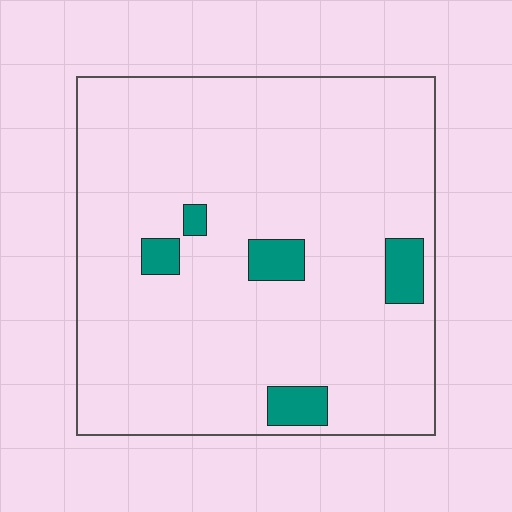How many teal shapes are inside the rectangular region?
5.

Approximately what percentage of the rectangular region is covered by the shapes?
Approximately 5%.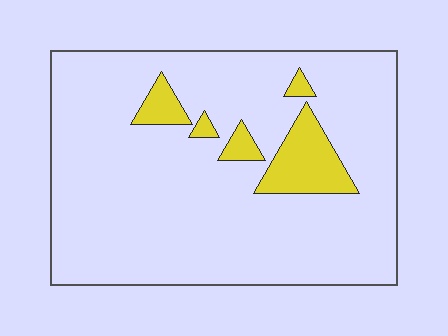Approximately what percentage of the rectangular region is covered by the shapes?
Approximately 10%.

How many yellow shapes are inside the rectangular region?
5.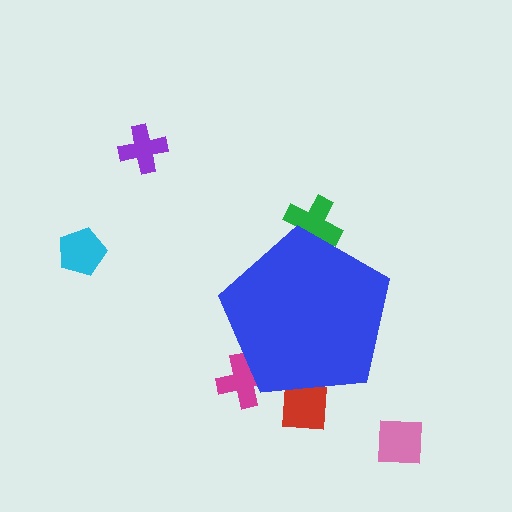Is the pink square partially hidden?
No, the pink square is fully visible.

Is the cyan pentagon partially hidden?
No, the cyan pentagon is fully visible.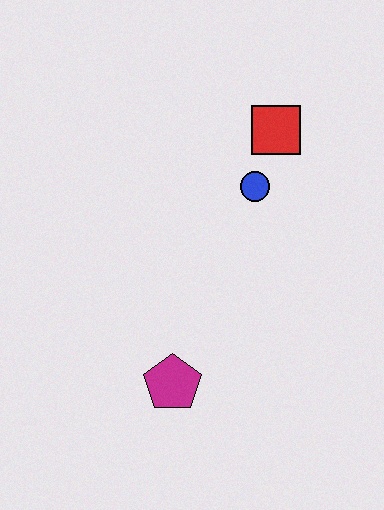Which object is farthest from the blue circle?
The magenta pentagon is farthest from the blue circle.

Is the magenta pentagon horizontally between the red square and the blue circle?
No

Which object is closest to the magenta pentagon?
The blue circle is closest to the magenta pentagon.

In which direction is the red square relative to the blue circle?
The red square is above the blue circle.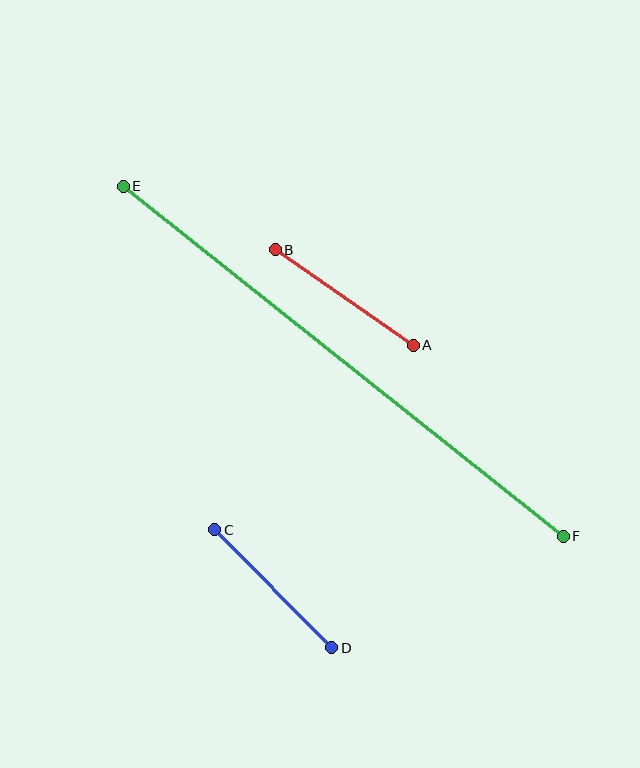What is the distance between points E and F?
The distance is approximately 562 pixels.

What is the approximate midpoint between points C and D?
The midpoint is at approximately (273, 589) pixels.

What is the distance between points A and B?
The distance is approximately 168 pixels.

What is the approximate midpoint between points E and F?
The midpoint is at approximately (343, 361) pixels.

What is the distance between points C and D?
The distance is approximately 166 pixels.